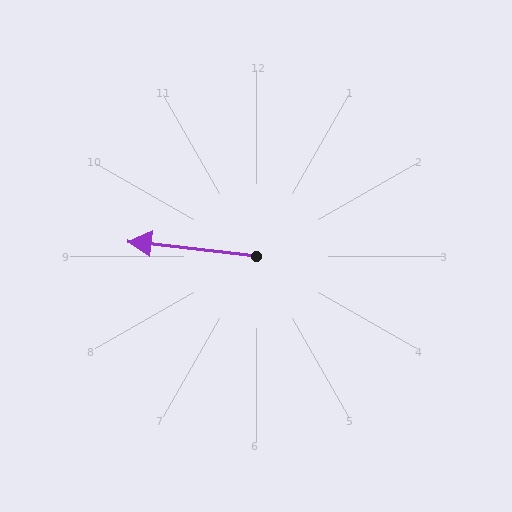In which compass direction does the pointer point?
West.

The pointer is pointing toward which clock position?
Roughly 9 o'clock.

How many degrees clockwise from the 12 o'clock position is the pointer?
Approximately 277 degrees.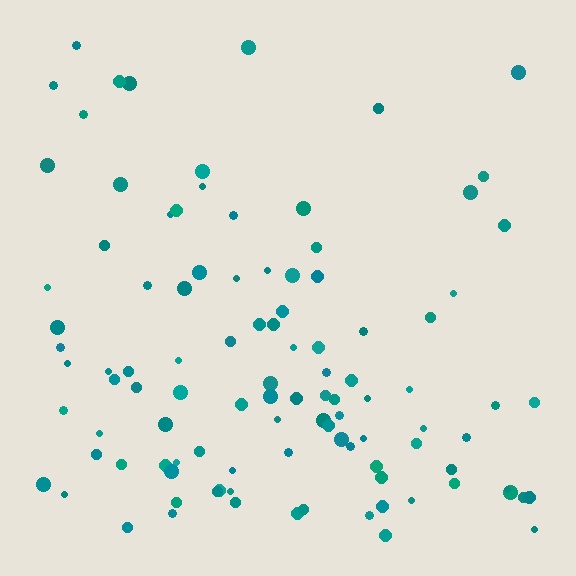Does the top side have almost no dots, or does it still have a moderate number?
Still a moderate number, just noticeably fewer than the bottom.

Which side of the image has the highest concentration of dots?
The bottom.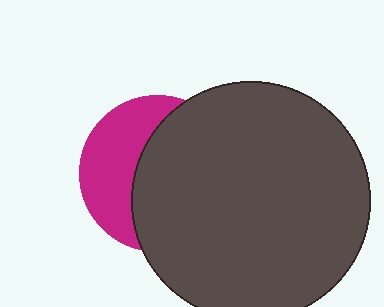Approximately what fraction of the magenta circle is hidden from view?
Roughly 61% of the magenta circle is hidden behind the dark gray circle.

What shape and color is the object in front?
The object in front is a dark gray circle.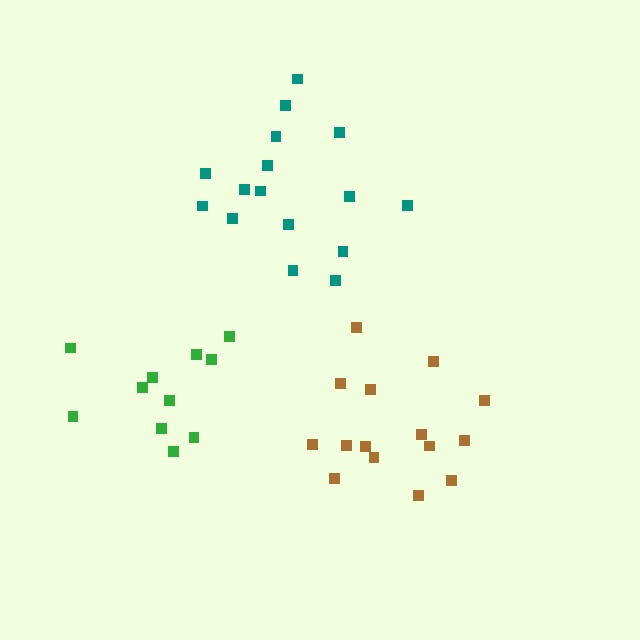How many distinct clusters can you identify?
There are 3 distinct clusters.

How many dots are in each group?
Group 1: 16 dots, Group 2: 15 dots, Group 3: 11 dots (42 total).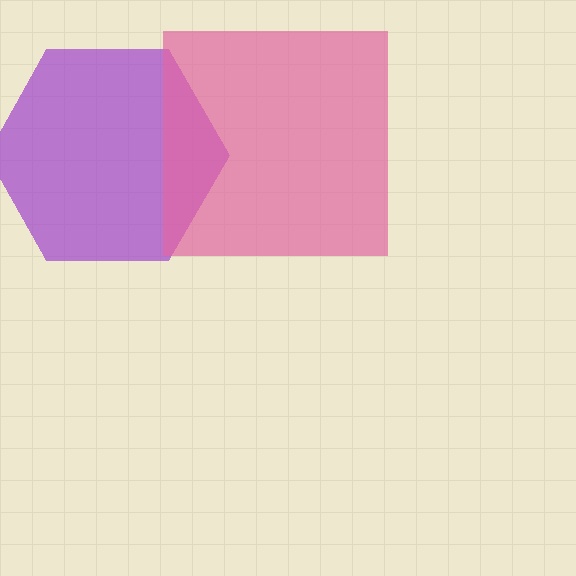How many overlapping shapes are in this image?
There are 2 overlapping shapes in the image.